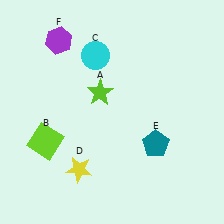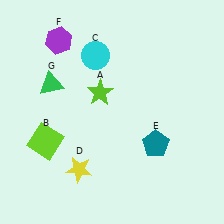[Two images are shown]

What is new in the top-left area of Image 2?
A green triangle (G) was added in the top-left area of Image 2.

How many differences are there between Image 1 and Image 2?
There is 1 difference between the two images.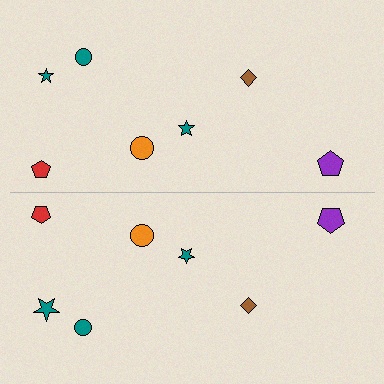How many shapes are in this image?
There are 14 shapes in this image.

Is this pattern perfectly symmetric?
No, the pattern is not perfectly symmetric. The teal star on the bottom side has a different size than its mirror counterpart.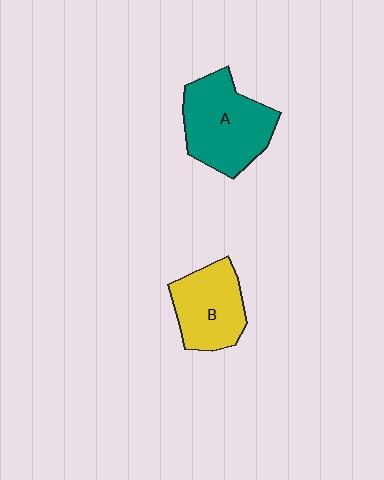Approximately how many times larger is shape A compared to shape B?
Approximately 1.3 times.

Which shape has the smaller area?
Shape B (yellow).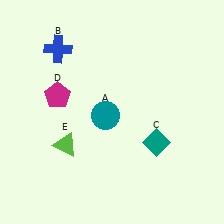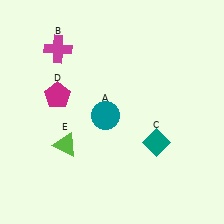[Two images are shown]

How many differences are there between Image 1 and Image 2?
There is 1 difference between the two images.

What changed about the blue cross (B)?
In Image 1, B is blue. In Image 2, it changed to magenta.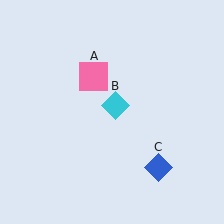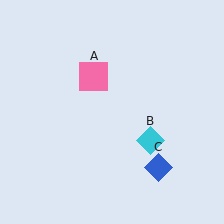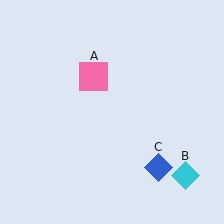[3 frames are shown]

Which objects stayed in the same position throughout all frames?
Pink square (object A) and blue diamond (object C) remained stationary.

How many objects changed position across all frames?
1 object changed position: cyan diamond (object B).